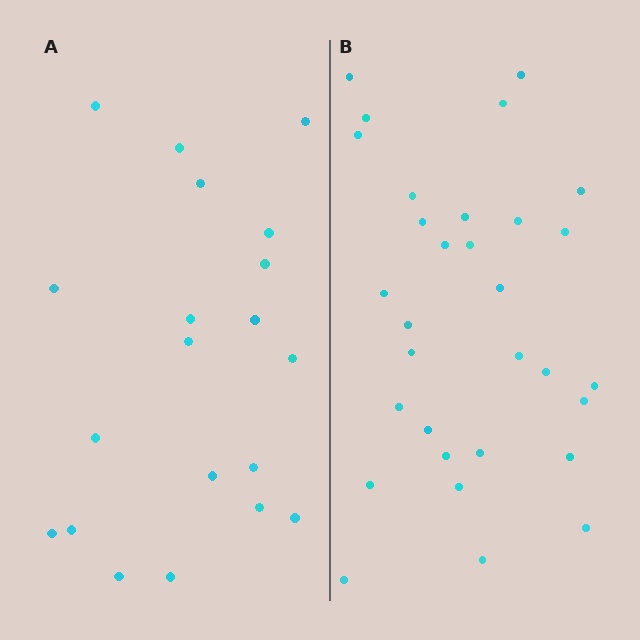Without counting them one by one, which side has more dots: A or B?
Region B (the right region) has more dots.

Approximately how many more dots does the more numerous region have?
Region B has roughly 12 or so more dots than region A.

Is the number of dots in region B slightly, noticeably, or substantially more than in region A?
Region B has substantially more. The ratio is roughly 1.6 to 1.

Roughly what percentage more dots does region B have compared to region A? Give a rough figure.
About 55% more.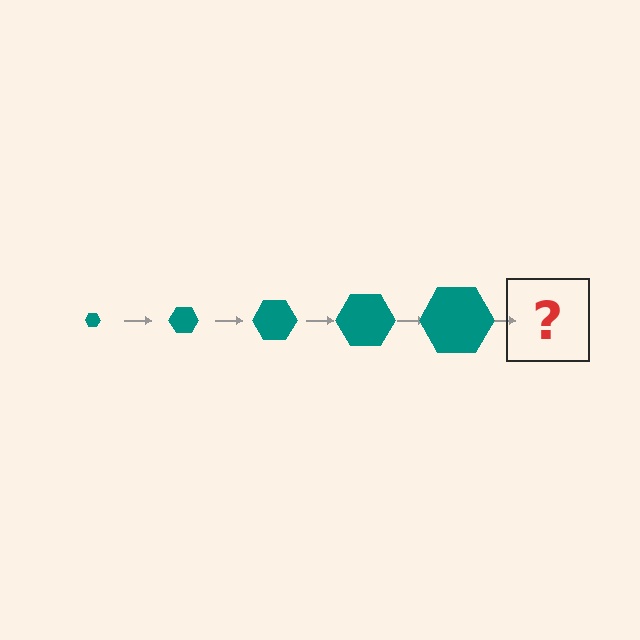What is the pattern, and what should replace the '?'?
The pattern is that the hexagon gets progressively larger each step. The '?' should be a teal hexagon, larger than the previous one.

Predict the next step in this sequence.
The next step is a teal hexagon, larger than the previous one.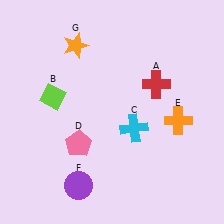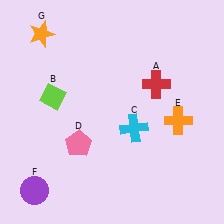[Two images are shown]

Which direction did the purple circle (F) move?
The purple circle (F) moved left.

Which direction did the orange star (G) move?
The orange star (G) moved left.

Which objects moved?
The objects that moved are: the purple circle (F), the orange star (G).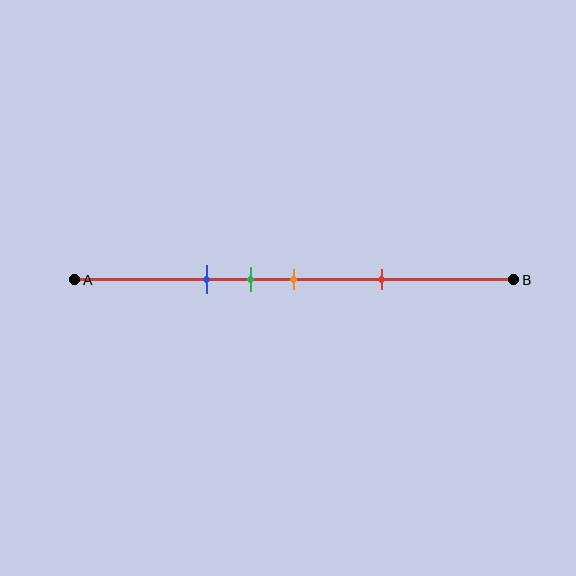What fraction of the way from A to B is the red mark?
The red mark is approximately 70% (0.7) of the way from A to B.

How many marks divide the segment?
There are 4 marks dividing the segment.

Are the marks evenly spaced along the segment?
No, the marks are not evenly spaced.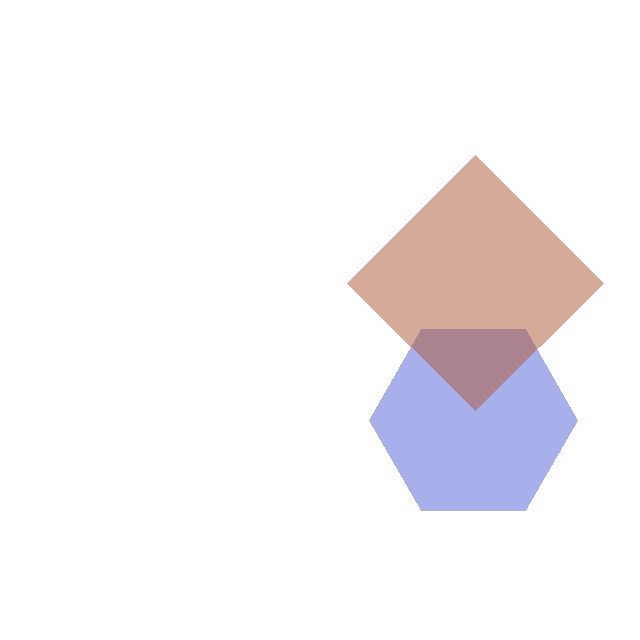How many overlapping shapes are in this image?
There are 2 overlapping shapes in the image.